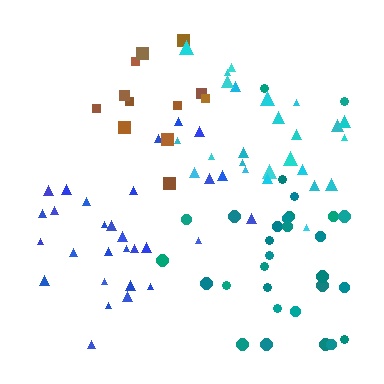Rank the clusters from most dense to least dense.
cyan, brown, teal, blue.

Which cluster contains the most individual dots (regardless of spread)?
Teal (30).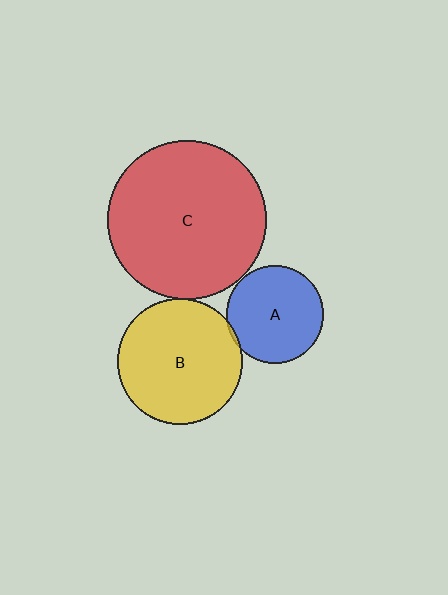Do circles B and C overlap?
Yes.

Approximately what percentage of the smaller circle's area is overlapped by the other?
Approximately 5%.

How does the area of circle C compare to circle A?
Approximately 2.7 times.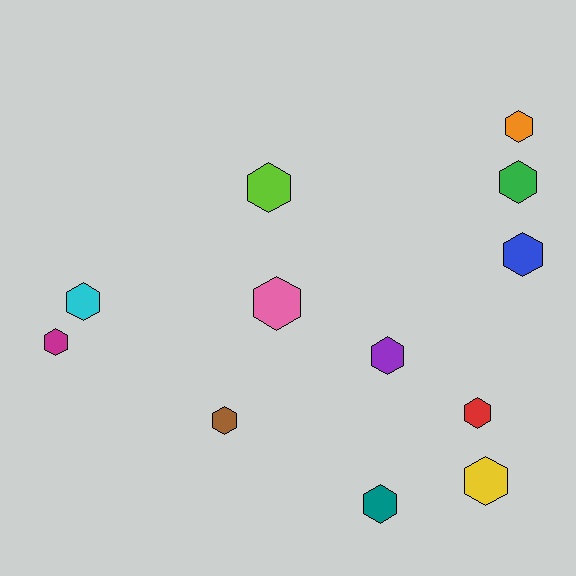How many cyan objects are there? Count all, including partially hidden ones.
There is 1 cyan object.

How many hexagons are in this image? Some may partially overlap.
There are 12 hexagons.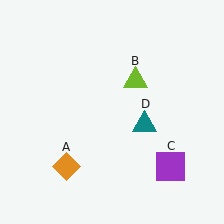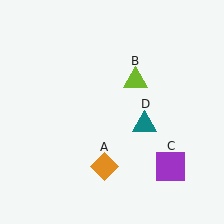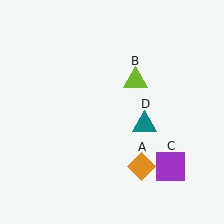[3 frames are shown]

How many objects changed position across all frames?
1 object changed position: orange diamond (object A).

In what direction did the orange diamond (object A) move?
The orange diamond (object A) moved right.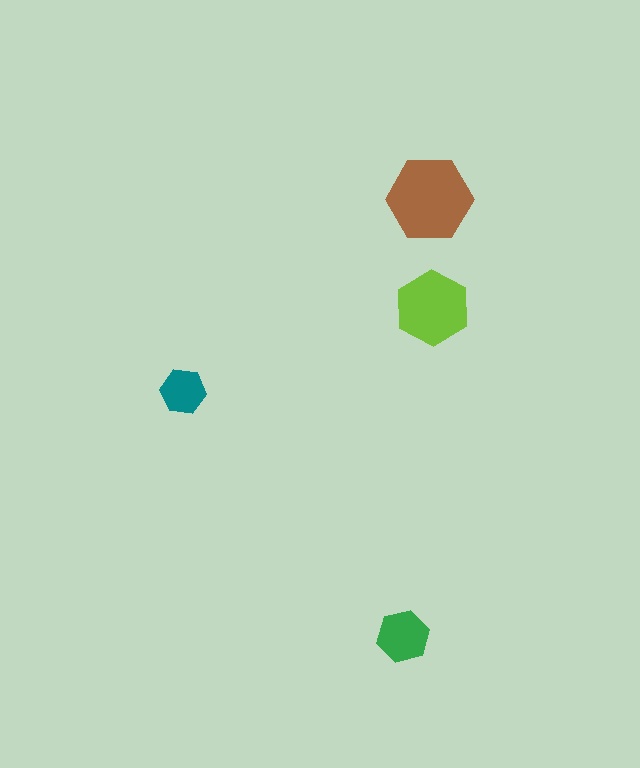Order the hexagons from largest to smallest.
the brown one, the lime one, the green one, the teal one.